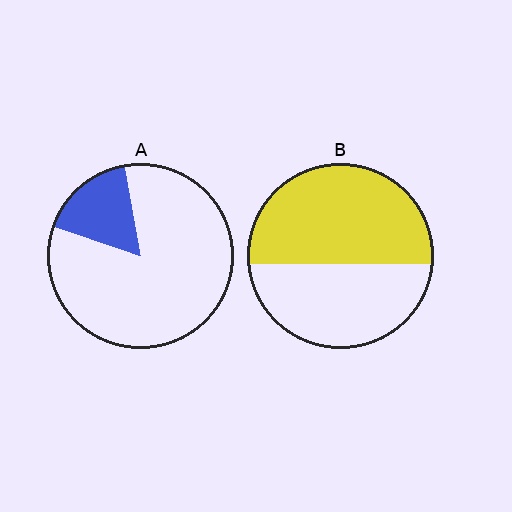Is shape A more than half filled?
No.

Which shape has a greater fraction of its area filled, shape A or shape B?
Shape B.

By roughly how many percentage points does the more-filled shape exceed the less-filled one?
By roughly 40 percentage points (B over A).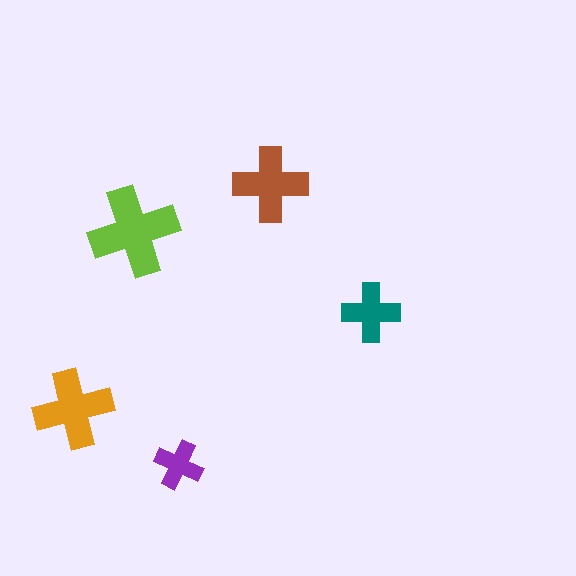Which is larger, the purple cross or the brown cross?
The brown one.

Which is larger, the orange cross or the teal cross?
The orange one.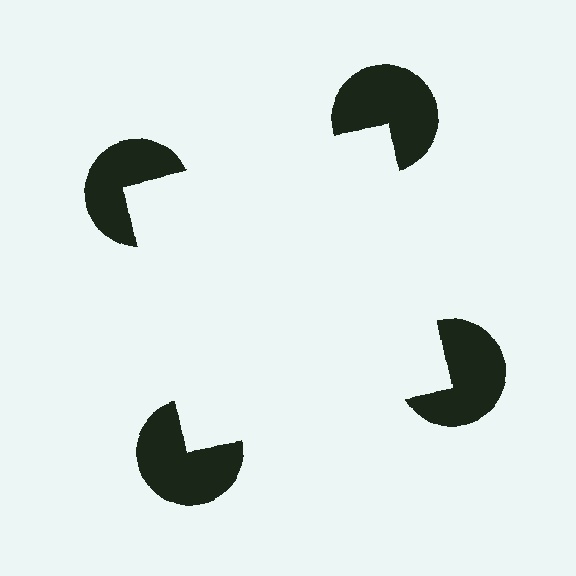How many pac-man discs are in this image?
There are 4 — one at each vertex of the illusory square.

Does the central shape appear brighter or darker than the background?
It typically appears slightly brighter than the background, even though no actual brightness change is drawn.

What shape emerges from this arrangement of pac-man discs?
An illusory square — its edges are inferred from the aligned wedge cuts in the pac-man discs, not physically drawn.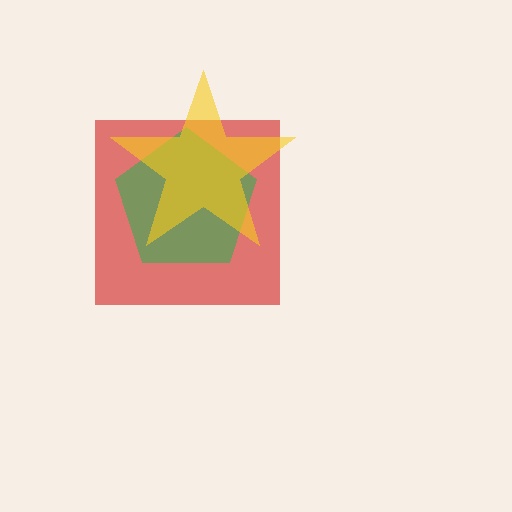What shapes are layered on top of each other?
The layered shapes are: a red square, a green pentagon, a yellow star.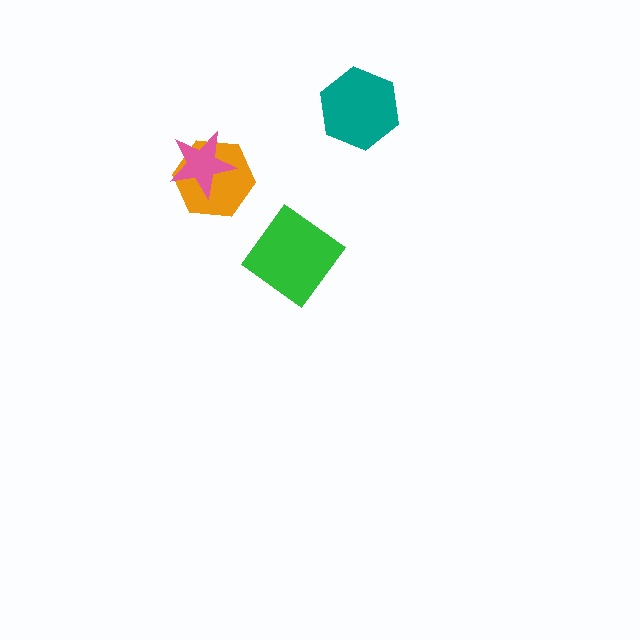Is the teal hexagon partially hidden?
No, no other shape covers it.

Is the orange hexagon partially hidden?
Yes, it is partially covered by another shape.